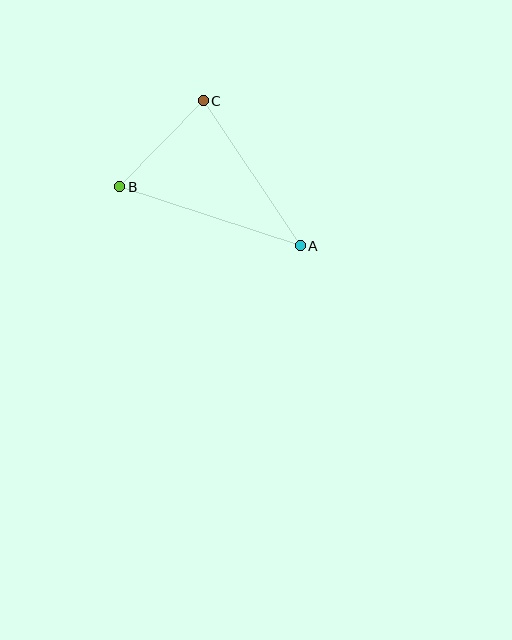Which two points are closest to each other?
Points B and C are closest to each other.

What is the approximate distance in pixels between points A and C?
The distance between A and C is approximately 174 pixels.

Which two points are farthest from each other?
Points A and B are farthest from each other.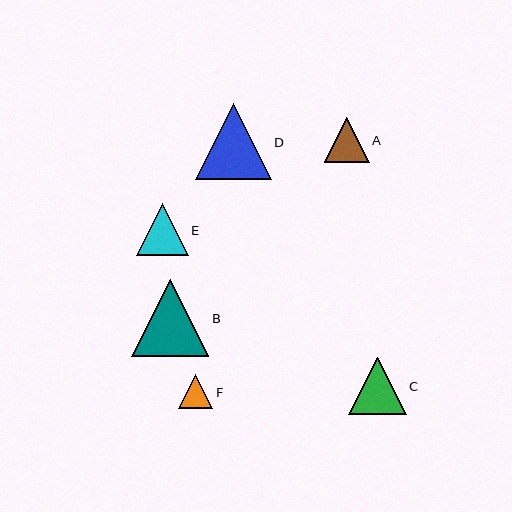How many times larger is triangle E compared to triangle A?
Triangle E is approximately 1.2 times the size of triangle A.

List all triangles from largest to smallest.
From largest to smallest: B, D, C, E, A, F.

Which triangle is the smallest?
Triangle F is the smallest with a size of approximately 34 pixels.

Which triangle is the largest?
Triangle B is the largest with a size of approximately 77 pixels.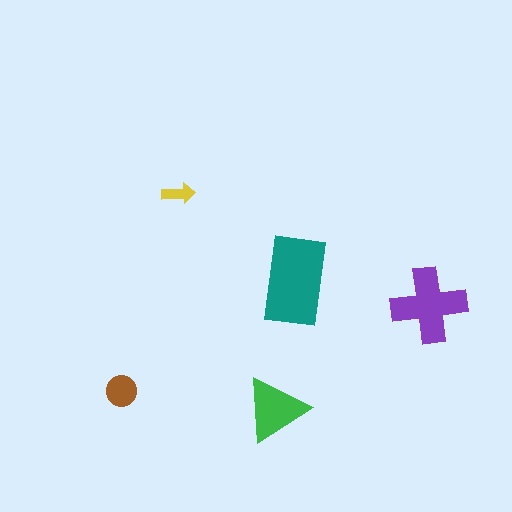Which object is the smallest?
The yellow arrow.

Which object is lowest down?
The green triangle is bottommost.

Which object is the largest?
The teal rectangle.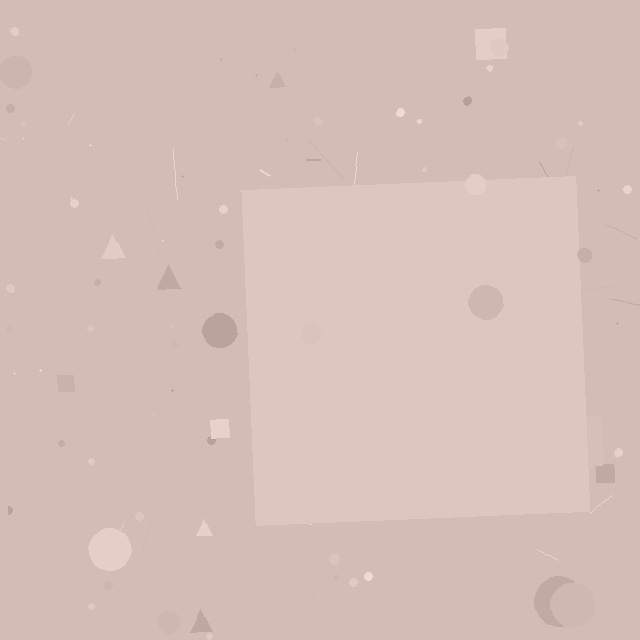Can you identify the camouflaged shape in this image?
The camouflaged shape is a square.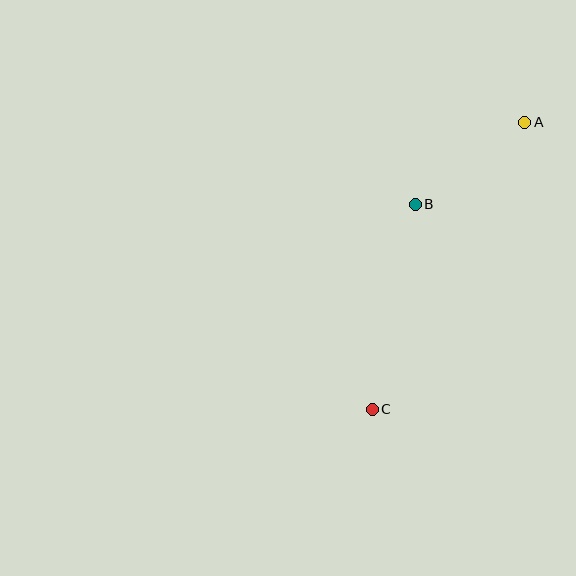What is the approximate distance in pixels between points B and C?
The distance between B and C is approximately 209 pixels.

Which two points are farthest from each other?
Points A and C are farthest from each other.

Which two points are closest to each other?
Points A and B are closest to each other.